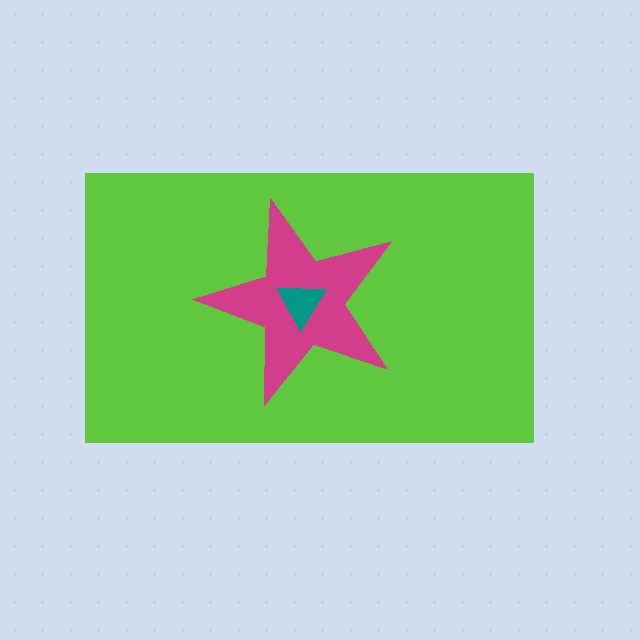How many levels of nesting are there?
3.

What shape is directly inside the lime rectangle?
The magenta star.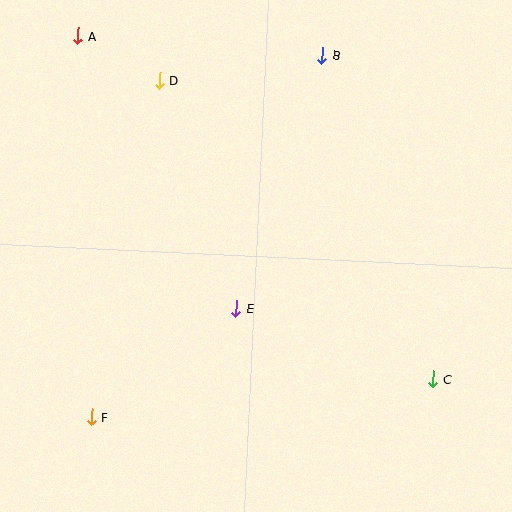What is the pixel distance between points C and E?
The distance between C and E is 209 pixels.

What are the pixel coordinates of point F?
Point F is at (91, 417).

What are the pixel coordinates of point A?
Point A is at (78, 36).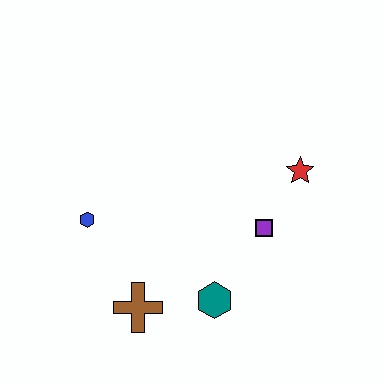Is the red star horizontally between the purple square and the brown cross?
No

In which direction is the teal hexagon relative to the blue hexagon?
The teal hexagon is to the right of the blue hexagon.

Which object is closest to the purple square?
The red star is closest to the purple square.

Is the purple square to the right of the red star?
No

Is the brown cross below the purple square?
Yes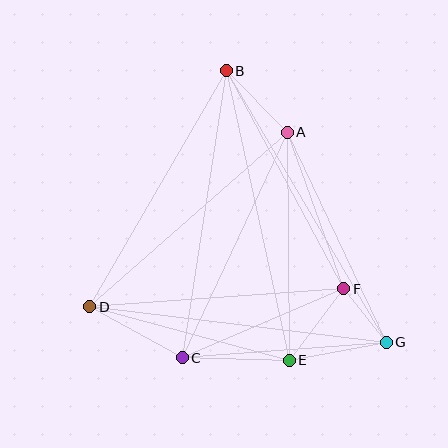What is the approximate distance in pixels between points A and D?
The distance between A and D is approximately 263 pixels.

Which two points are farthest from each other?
Points B and G are farthest from each other.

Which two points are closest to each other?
Points F and G are closest to each other.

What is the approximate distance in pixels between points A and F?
The distance between A and F is approximately 166 pixels.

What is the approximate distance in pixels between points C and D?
The distance between C and D is approximately 106 pixels.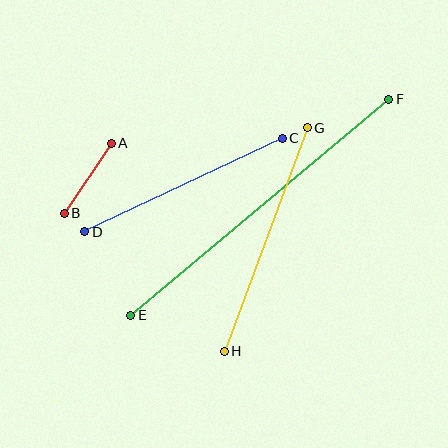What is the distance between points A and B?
The distance is approximately 84 pixels.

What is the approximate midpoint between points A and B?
The midpoint is at approximately (88, 178) pixels.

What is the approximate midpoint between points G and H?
The midpoint is at approximately (266, 240) pixels.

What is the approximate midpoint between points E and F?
The midpoint is at approximately (260, 207) pixels.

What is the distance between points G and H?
The distance is approximately 238 pixels.